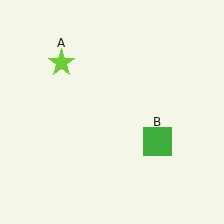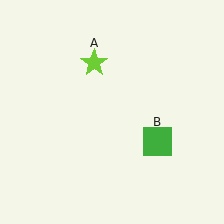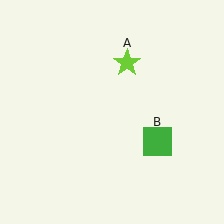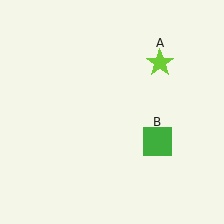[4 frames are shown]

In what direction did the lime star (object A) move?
The lime star (object A) moved right.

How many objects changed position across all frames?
1 object changed position: lime star (object A).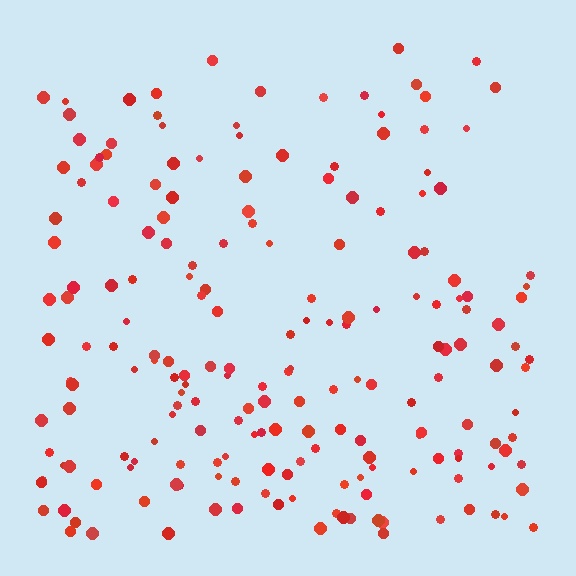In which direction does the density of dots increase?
From top to bottom, with the bottom side densest.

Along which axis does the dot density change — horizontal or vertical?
Vertical.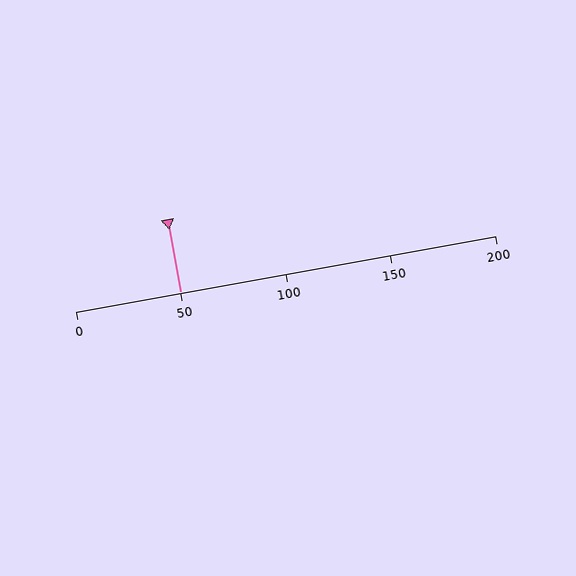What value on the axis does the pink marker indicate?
The marker indicates approximately 50.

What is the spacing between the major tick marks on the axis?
The major ticks are spaced 50 apart.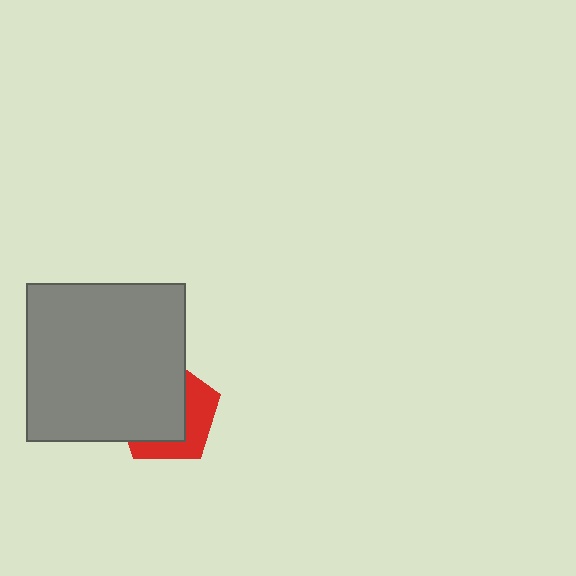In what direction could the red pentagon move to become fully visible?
The red pentagon could move toward the lower-right. That would shift it out from behind the gray square entirely.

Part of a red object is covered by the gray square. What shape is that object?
It is a pentagon.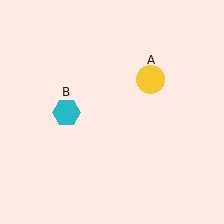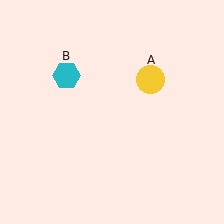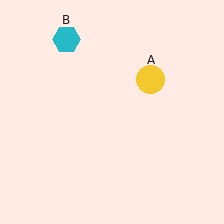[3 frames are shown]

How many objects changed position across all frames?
1 object changed position: cyan hexagon (object B).